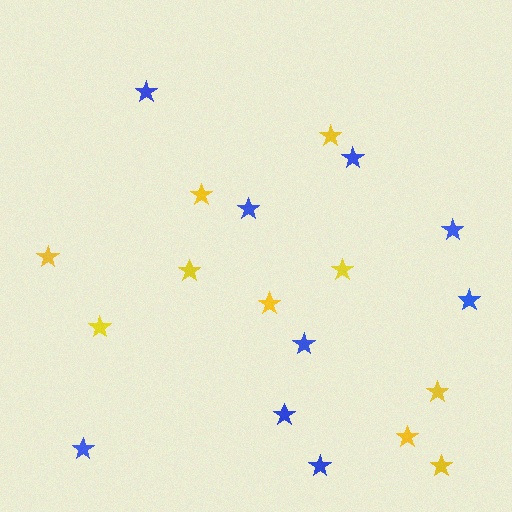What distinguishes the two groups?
There are 2 groups: one group of yellow stars (10) and one group of blue stars (9).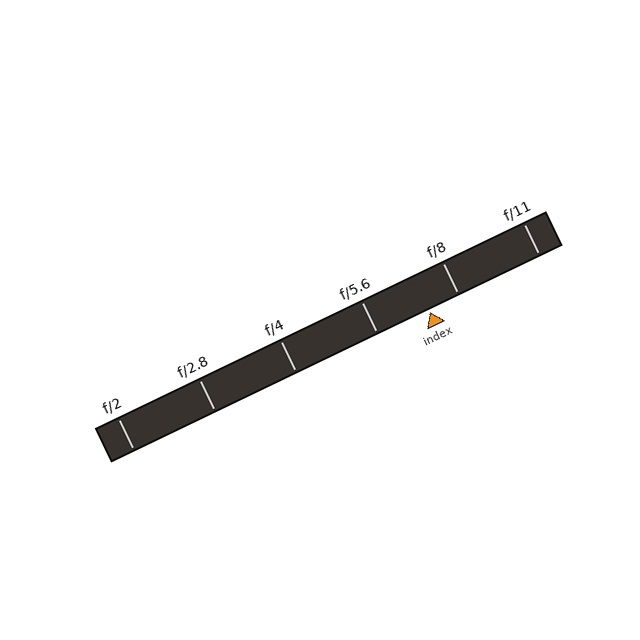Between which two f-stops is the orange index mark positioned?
The index mark is between f/5.6 and f/8.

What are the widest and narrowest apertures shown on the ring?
The widest aperture shown is f/2 and the narrowest is f/11.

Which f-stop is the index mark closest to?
The index mark is closest to f/8.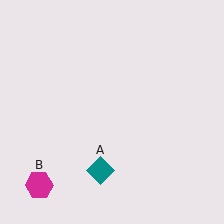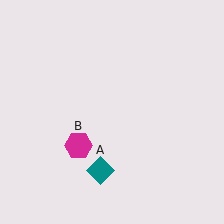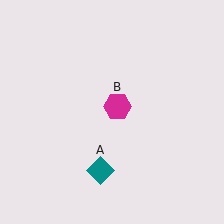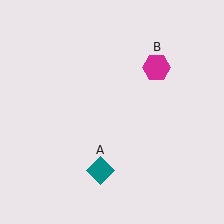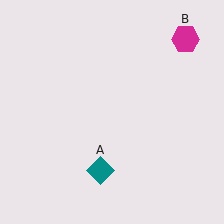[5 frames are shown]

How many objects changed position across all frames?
1 object changed position: magenta hexagon (object B).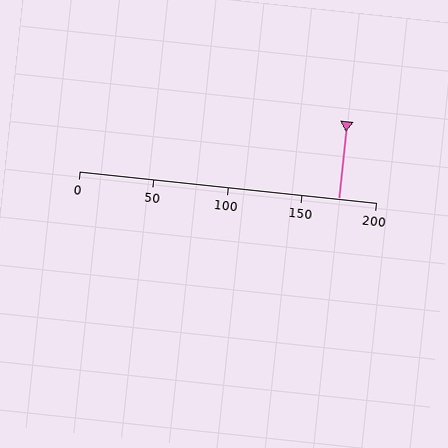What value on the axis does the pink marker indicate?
The marker indicates approximately 175.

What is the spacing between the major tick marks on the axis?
The major ticks are spaced 50 apart.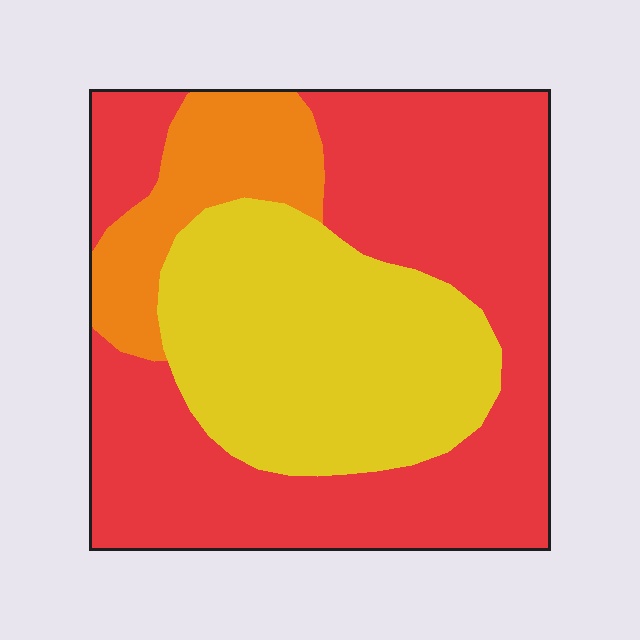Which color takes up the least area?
Orange, at roughly 15%.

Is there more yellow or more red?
Red.